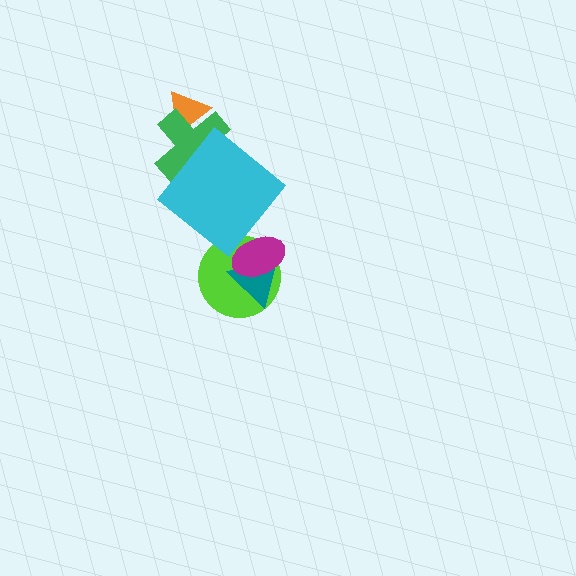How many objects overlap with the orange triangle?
1 object overlaps with the orange triangle.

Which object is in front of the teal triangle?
The magenta ellipse is in front of the teal triangle.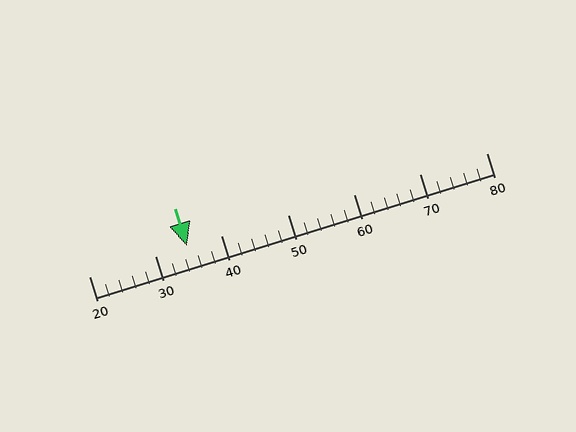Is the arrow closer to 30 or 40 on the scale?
The arrow is closer to 30.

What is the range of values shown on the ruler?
The ruler shows values from 20 to 80.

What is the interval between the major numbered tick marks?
The major tick marks are spaced 10 units apart.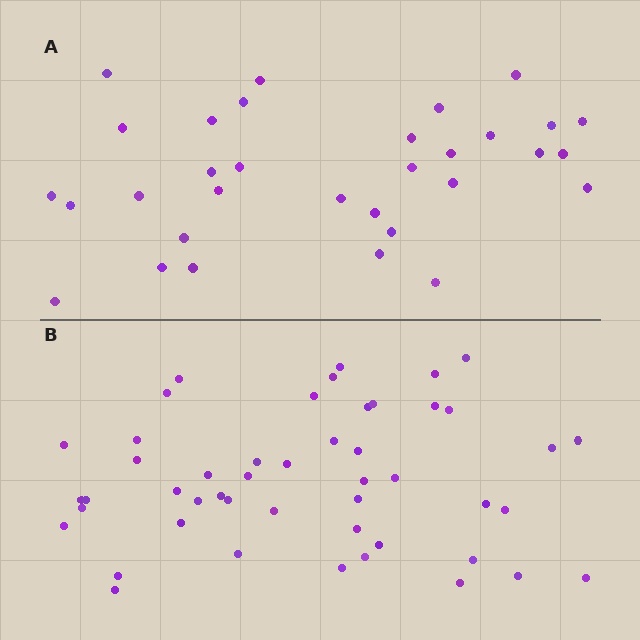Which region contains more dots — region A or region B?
Region B (the bottom region) has more dots.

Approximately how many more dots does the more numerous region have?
Region B has approximately 15 more dots than region A.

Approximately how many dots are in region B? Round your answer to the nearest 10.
About 50 dots. (The exact count is 48, which rounds to 50.)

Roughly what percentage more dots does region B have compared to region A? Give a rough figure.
About 50% more.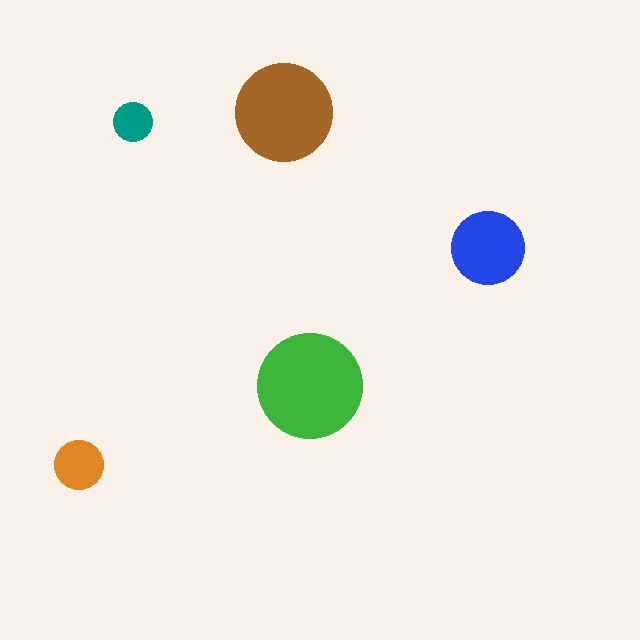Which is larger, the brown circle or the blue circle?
The brown one.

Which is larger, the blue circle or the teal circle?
The blue one.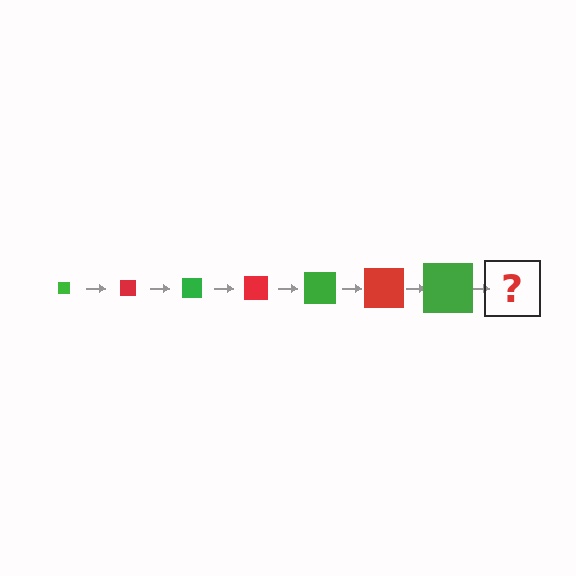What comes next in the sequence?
The next element should be a red square, larger than the previous one.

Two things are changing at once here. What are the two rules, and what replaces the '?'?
The two rules are that the square grows larger each step and the color cycles through green and red. The '?' should be a red square, larger than the previous one.